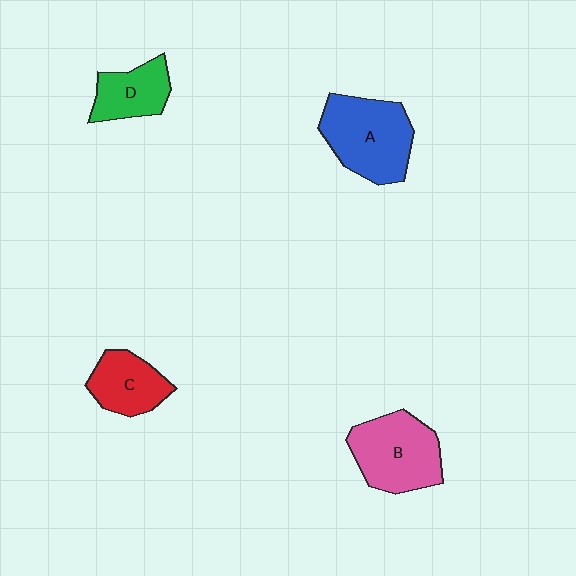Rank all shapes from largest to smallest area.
From largest to smallest: A (blue), B (pink), C (red), D (green).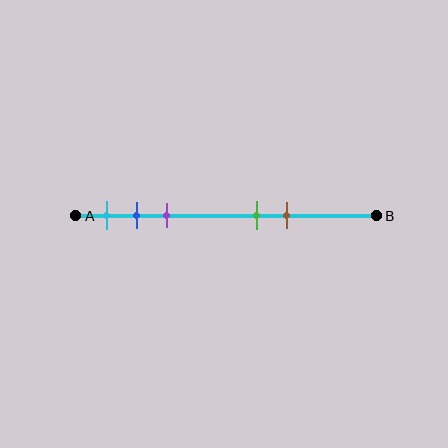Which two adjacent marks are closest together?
The blue and purple marks are the closest adjacent pair.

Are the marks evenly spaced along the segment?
No, the marks are not evenly spaced.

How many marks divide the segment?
There are 5 marks dividing the segment.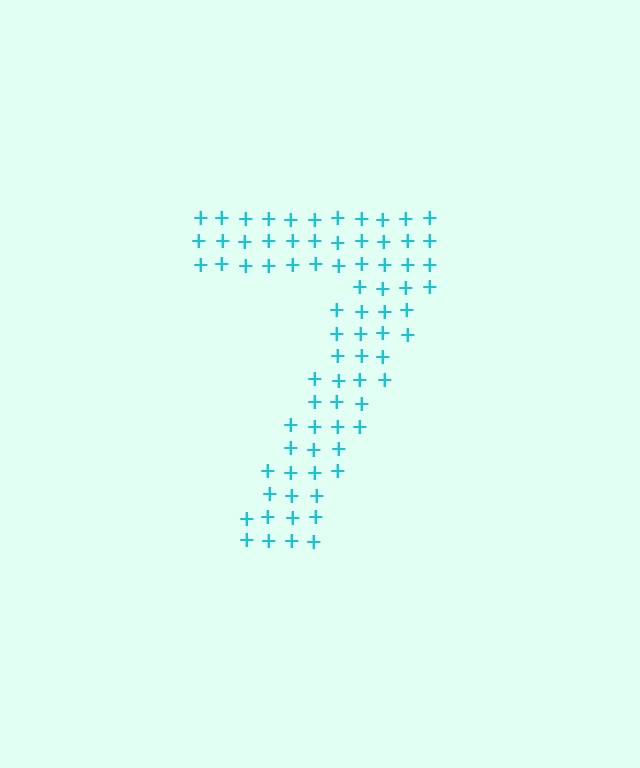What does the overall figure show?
The overall figure shows the digit 7.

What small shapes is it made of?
It is made of small plus signs.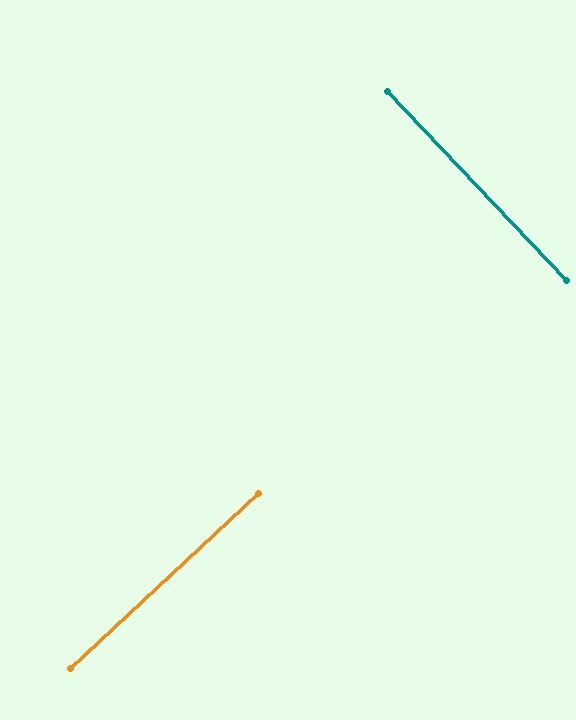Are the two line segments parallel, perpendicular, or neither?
Perpendicular — they meet at approximately 90°.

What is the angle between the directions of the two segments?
Approximately 90 degrees.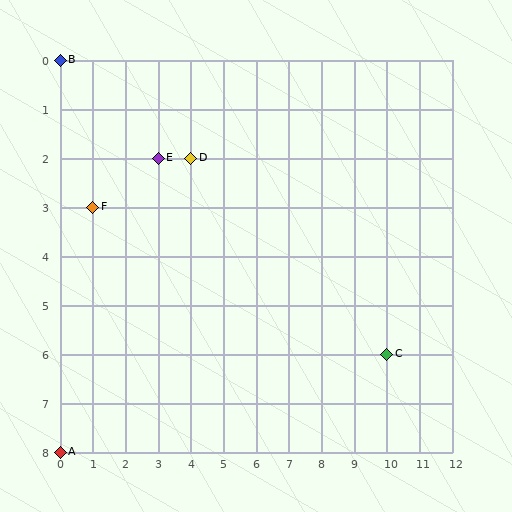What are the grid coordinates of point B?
Point B is at grid coordinates (0, 0).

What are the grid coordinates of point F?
Point F is at grid coordinates (1, 3).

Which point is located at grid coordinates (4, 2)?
Point D is at (4, 2).